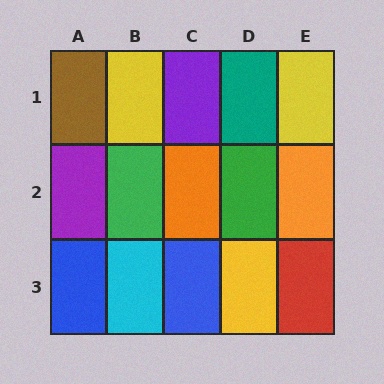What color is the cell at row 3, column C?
Blue.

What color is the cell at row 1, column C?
Purple.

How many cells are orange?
2 cells are orange.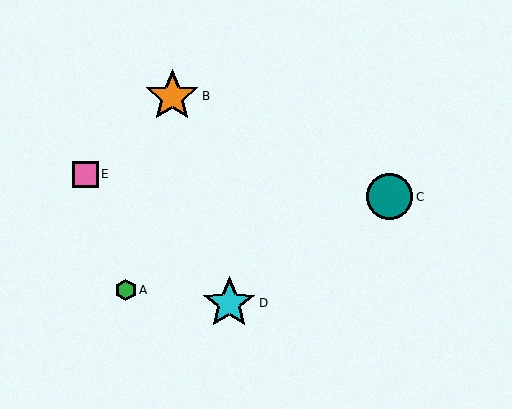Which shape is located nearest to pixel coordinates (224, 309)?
The cyan star (labeled D) at (229, 303) is nearest to that location.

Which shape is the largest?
The orange star (labeled B) is the largest.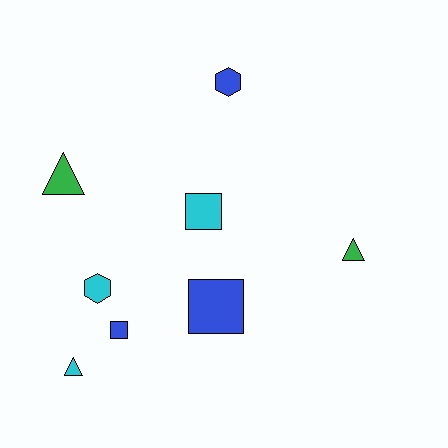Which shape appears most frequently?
Triangle, with 3 objects.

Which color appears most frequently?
Blue, with 3 objects.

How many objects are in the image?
There are 8 objects.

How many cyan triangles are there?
There is 1 cyan triangle.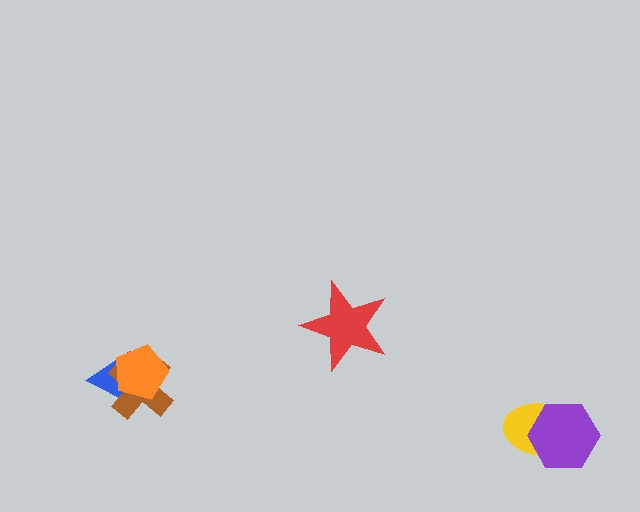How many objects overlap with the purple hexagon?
1 object overlaps with the purple hexagon.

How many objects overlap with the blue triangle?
2 objects overlap with the blue triangle.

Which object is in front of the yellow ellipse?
The purple hexagon is in front of the yellow ellipse.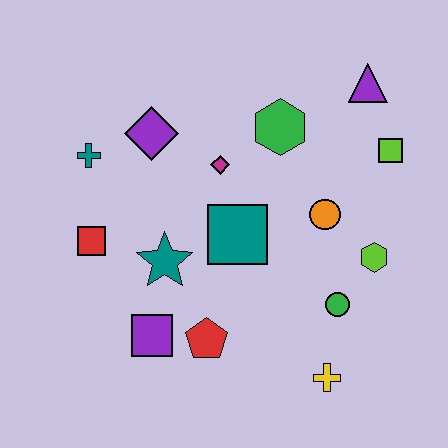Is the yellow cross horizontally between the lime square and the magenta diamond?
Yes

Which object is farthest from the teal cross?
The yellow cross is farthest from the teal cross.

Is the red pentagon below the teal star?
Yes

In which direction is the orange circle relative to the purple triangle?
The orange circle is below the purple triangle.